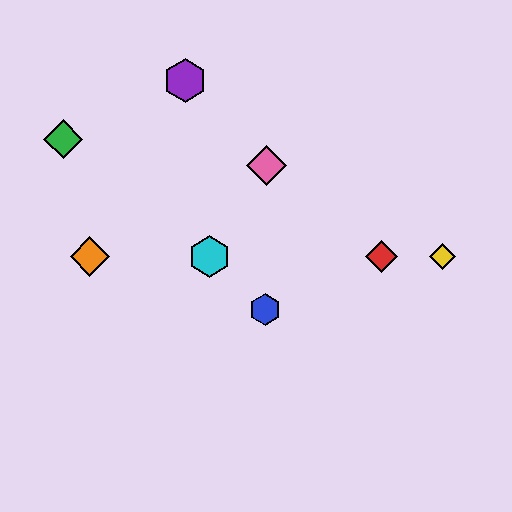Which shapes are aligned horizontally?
The red diamond, the yellow diamond, the orange diamond, the cyan hexagon are aligned horizontally.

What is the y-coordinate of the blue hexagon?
The blue hexagon is at y≈309.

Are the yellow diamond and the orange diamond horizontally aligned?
Yes, both are at y≈256.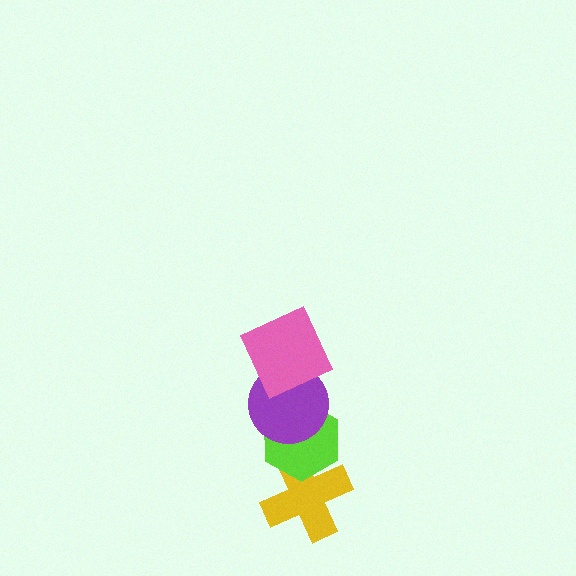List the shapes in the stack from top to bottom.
From top to bottom: the pink square, the purple circle, the lime hexagon, the yellow cross.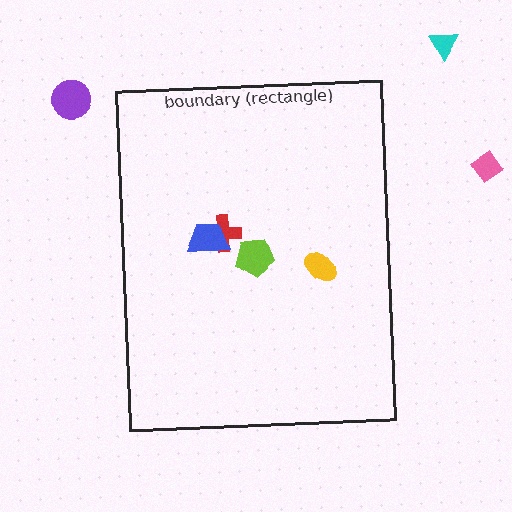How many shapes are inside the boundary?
4 inside, 3 outside.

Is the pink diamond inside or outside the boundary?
Outside.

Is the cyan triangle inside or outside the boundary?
Outside.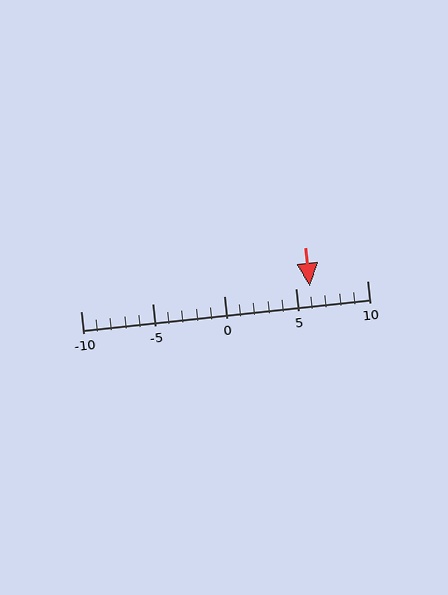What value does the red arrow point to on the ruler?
The red arrow points to approximately 6.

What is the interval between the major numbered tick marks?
The major tick marks are spaced 5 units apart.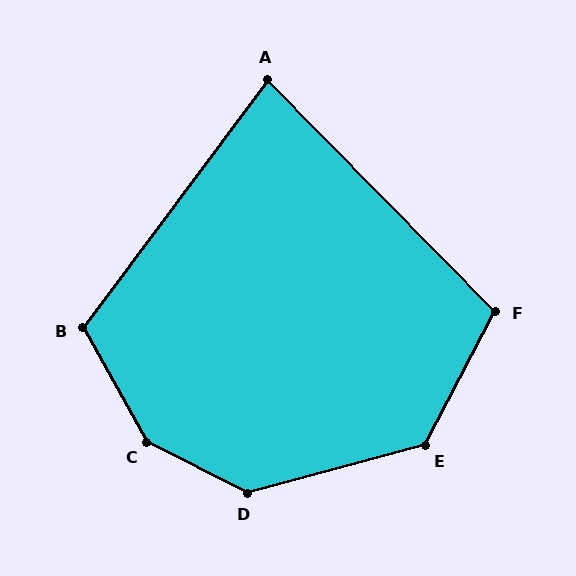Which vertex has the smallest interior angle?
A, at approximately 81 degrees.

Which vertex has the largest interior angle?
C, at approximately 146 degrees.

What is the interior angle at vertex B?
Approximately 114 degrees (obtuse).